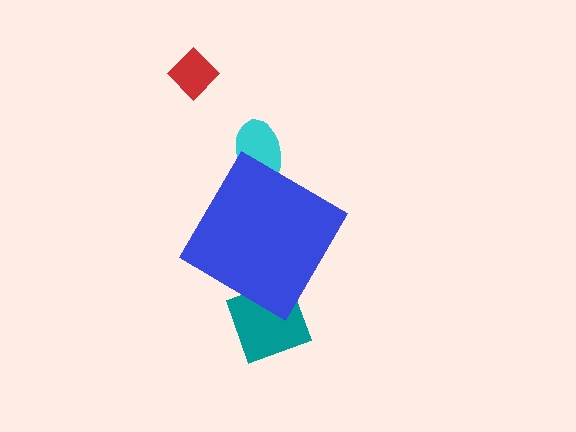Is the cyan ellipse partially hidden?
Yes, the cyan ellipse is partially hidden behind the blue diamond.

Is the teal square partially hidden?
Yes, the teal square is partially hidden behind the blue diamond.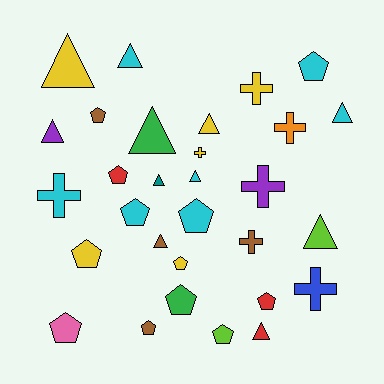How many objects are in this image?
There are 30 objects.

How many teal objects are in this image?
There is 1 teal object.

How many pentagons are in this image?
There are 12 pentagons.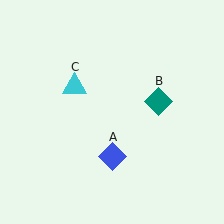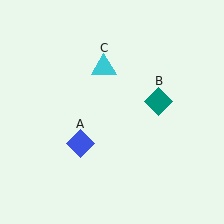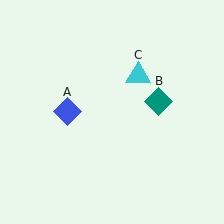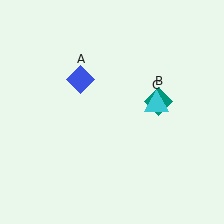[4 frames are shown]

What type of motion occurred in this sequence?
The blue diamond (object A), cyan triangle (object C) rotated clockwise around the center of the scene.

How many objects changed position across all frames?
2 objects changed position: blue diamond (object A), cyan triangle (object C).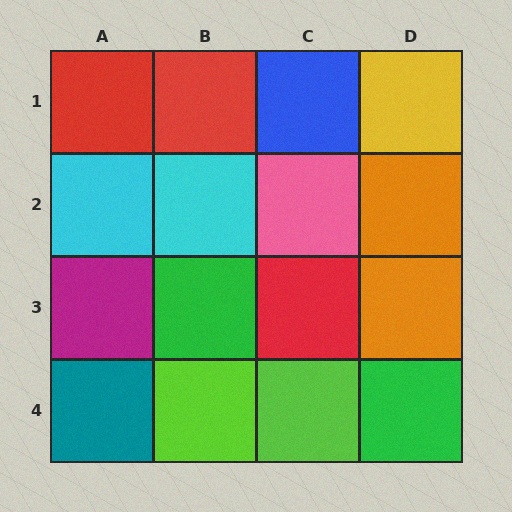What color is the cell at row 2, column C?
Pink.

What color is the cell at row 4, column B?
Lime.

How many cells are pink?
1 cell is pink.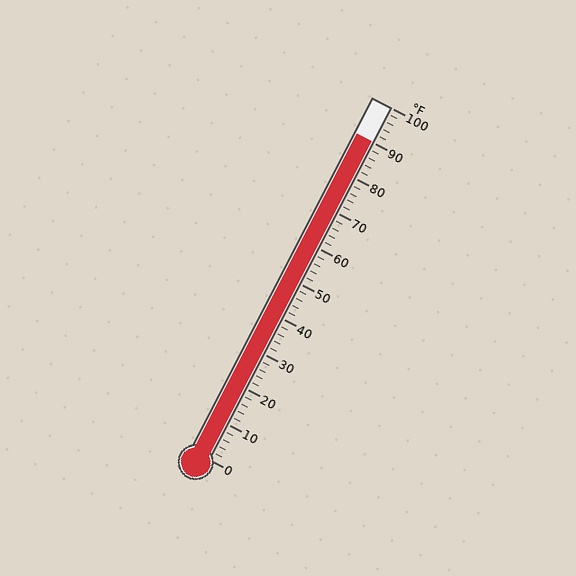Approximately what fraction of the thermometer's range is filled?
The thermometer is filled to approximately 90% of its range.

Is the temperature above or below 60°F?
The temperature is above 60°F.